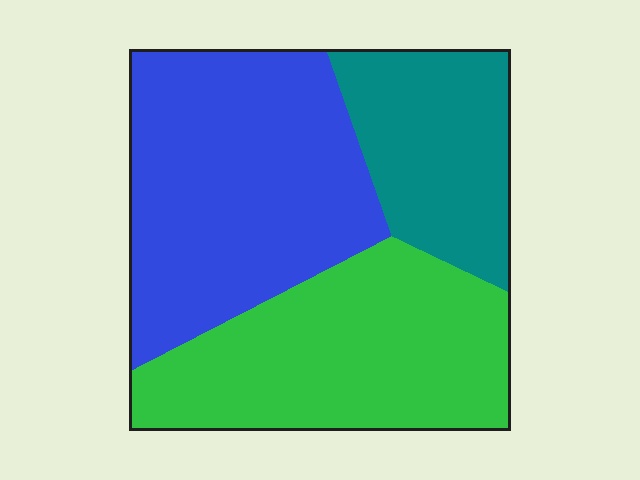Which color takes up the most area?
Blue, at roughly 40%.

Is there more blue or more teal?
Blue.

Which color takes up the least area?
Teal, at roughly 20%.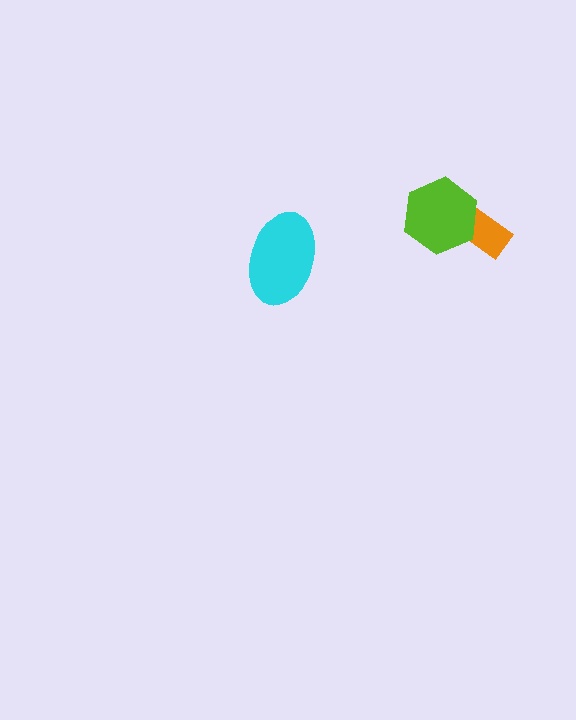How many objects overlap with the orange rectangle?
1 object overlaps with the orange rectangle.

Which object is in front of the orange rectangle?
The lime hexagon is in front of the orange rectangle.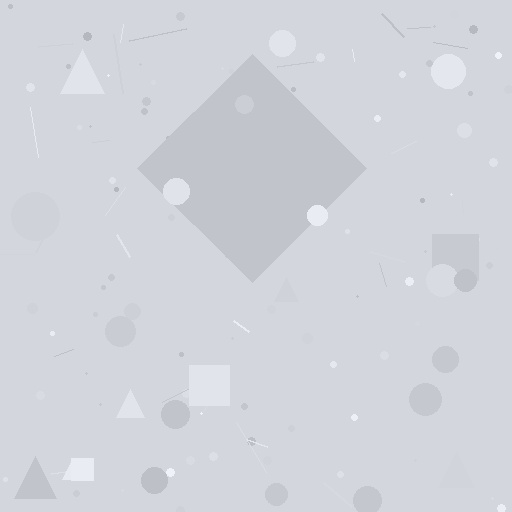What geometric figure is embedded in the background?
A diamond is embedded in the background.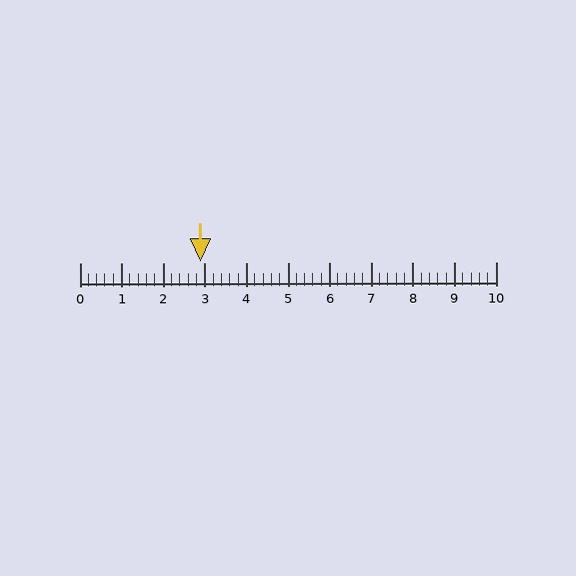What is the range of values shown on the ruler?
The ruler shows values from 0 to 10.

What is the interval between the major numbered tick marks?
The major tick marks are spaced 1 units apart.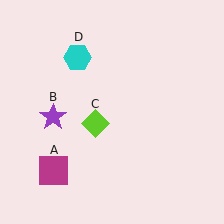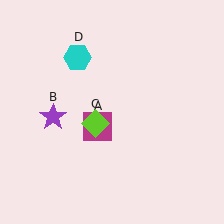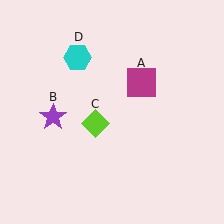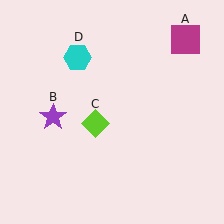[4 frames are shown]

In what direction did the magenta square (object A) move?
The magenta square (object A) moved up and to the right.